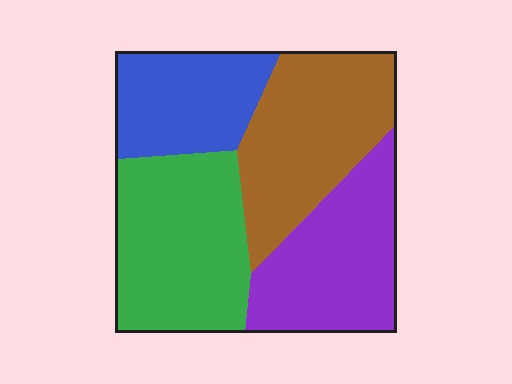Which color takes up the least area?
Blue, at roughly 20%.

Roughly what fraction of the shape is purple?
Purple takes up between a sixth and a third of the shape.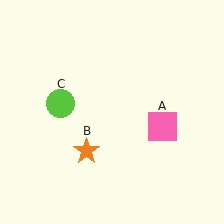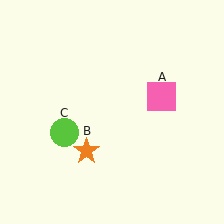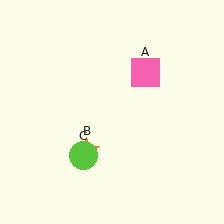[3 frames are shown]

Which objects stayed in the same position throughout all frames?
Orange star (object B) remained stationary.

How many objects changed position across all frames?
2 objects changed position: pink square (object A), lime circle (object C).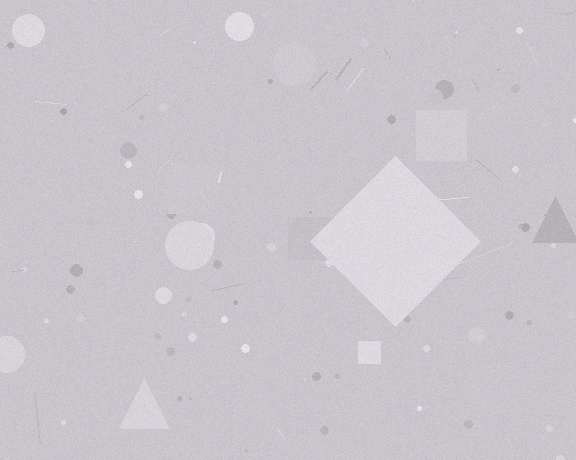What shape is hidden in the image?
A diamond is hidden in the image.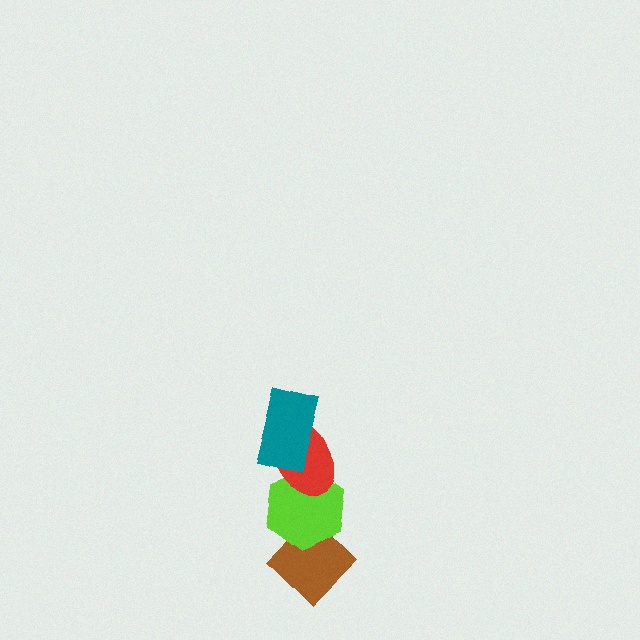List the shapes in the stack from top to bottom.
From top to bottom: the teal rectangle, the red ellipse, the lime hexagon, the brown diamond.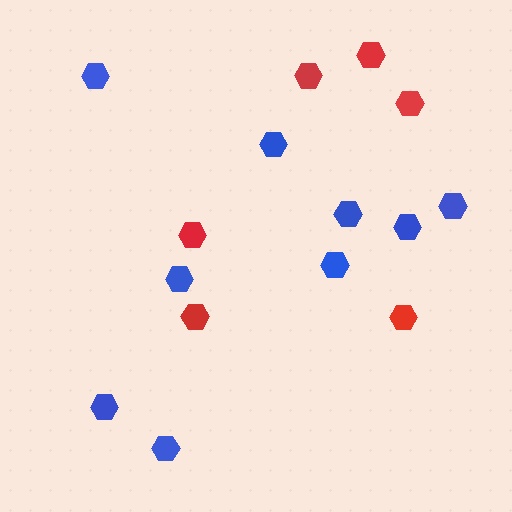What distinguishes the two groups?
There are 2 groups: one group of red hexagons (6) and one group of blue hexagons (9).